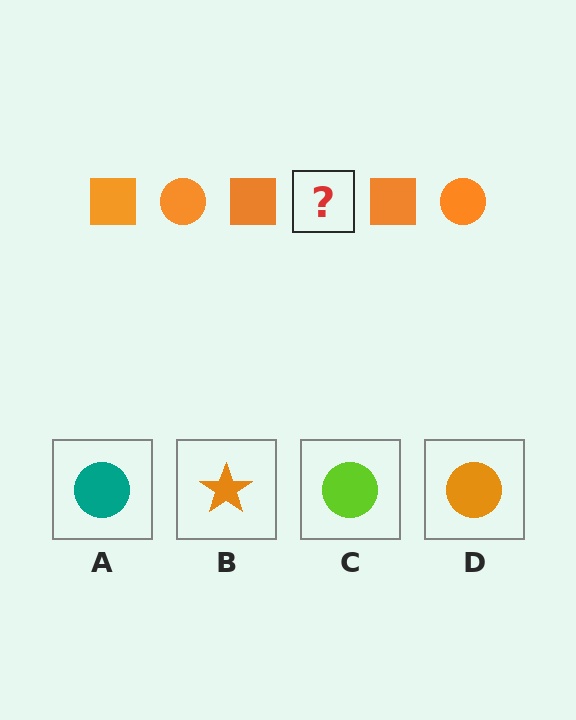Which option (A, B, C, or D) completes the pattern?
D.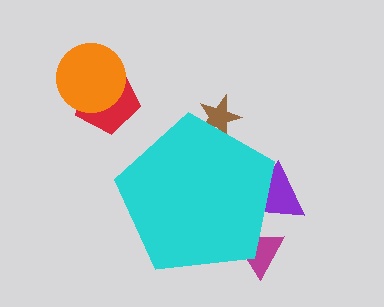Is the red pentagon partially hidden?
No, the red pentagon is fully visible.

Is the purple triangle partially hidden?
Yes, the purple triangle is partially hidden behind the cyan pentagon.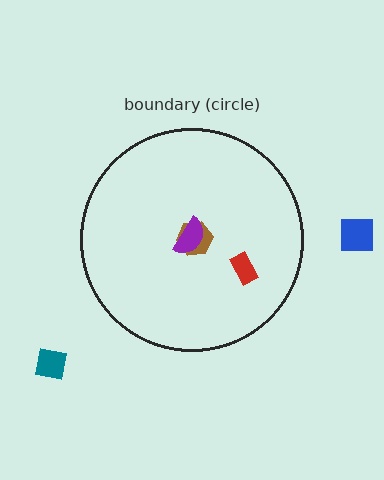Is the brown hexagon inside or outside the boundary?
Inside.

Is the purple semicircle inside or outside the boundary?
Inside.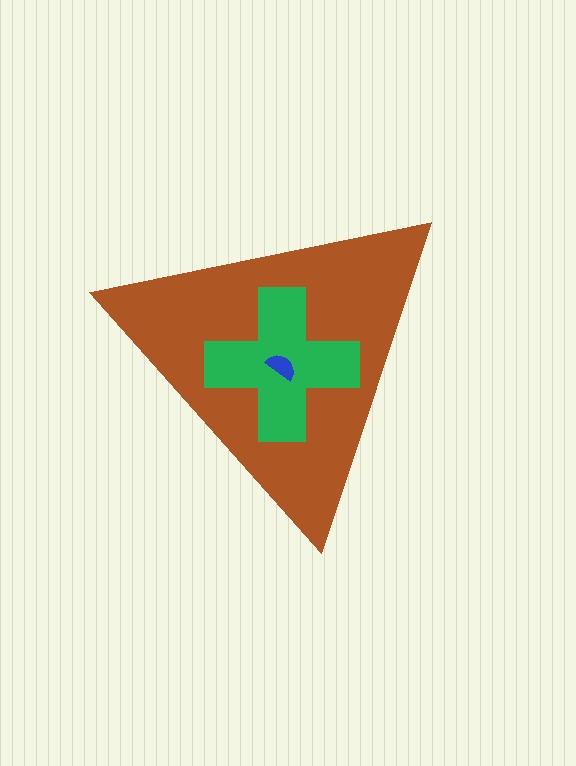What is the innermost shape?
The blue semicircle.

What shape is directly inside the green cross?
The blue semicircle.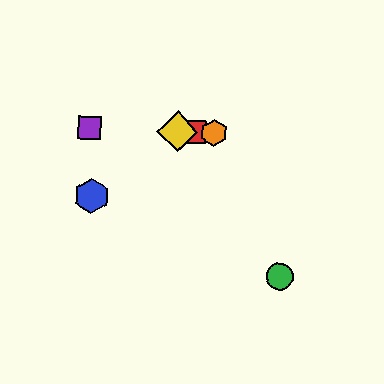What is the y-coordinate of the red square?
The red square is at y≈132.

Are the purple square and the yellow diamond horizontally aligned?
Yes, both are at y≈128.